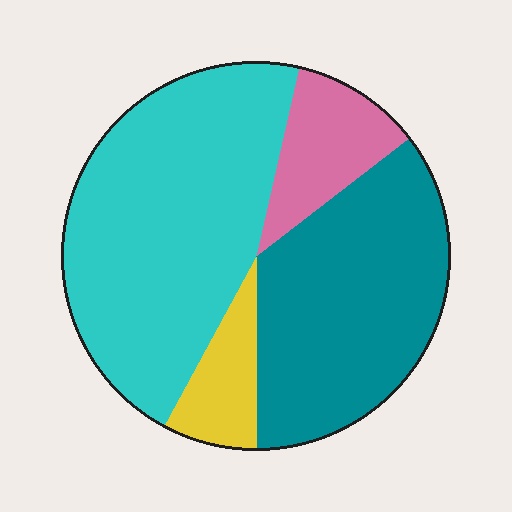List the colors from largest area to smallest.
From largest to smallest: cyan, teal, pink, yellow.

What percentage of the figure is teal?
Teal covers around 35% of the figure.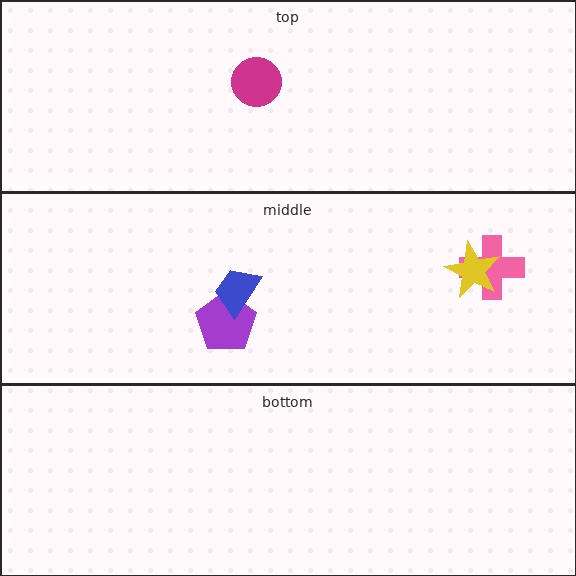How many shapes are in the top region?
1.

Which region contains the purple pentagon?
The middle region.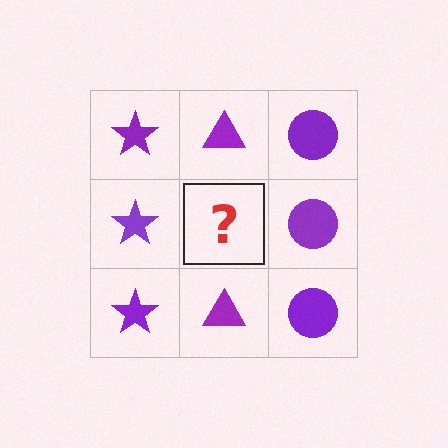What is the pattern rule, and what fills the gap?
The rule is that each column has a consistent shape. The gap should be filled with a purple triangle.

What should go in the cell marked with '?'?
The missing cell should contain a purple triangle.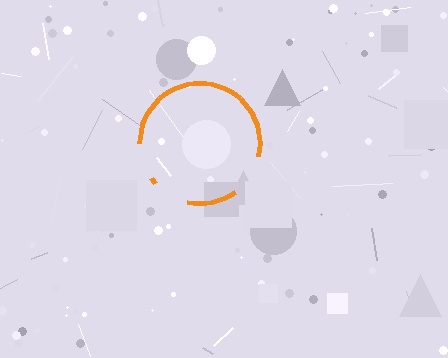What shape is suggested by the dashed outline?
The dashed outline suggests a circle.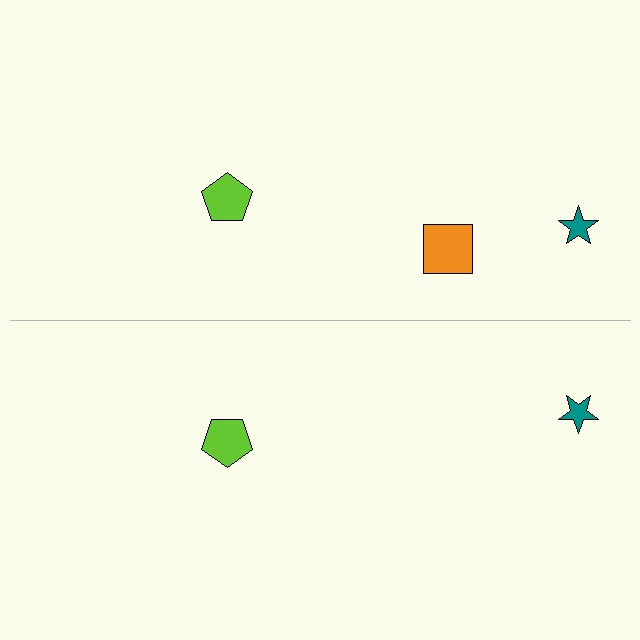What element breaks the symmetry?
A orange square is missing from the bottom side.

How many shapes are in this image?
There are 5 shapes in this image.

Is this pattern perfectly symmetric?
No, the pattern is not perfectly symmetric. A orange square is missing from the bottom side.